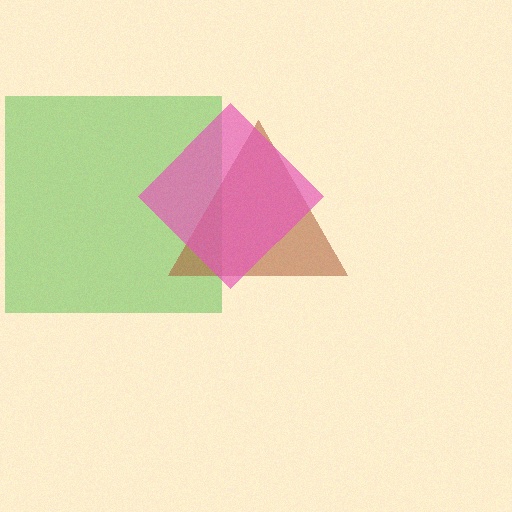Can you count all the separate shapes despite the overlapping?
Yes, there are 3 separate shapes.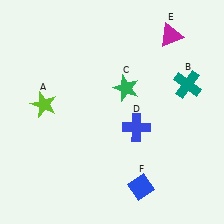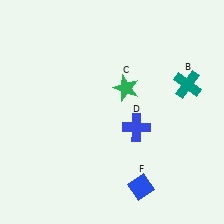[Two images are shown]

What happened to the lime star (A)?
The lime star (A) was removed in Image 2. It was in the top-left area of Image 1.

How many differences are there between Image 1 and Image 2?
There are 2 differences between the two images.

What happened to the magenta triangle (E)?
The magenta triangle (E) was removed in Image 2. It was in the top-right area of Image 1.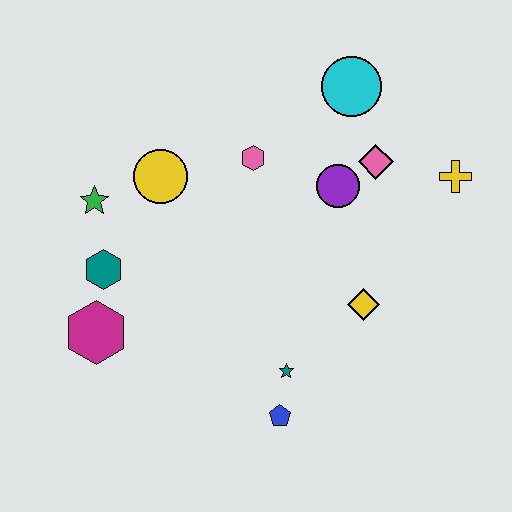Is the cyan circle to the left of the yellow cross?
Yes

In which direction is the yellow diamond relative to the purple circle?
The yellow diamond is below the purple circle.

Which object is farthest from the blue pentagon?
The cyan circle is farthest from the blue pentagon.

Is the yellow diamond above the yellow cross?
No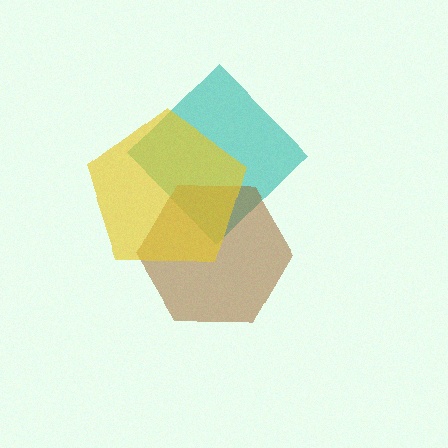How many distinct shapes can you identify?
There are 3 distinct shapes: a teal diamond, a brown hexagon, a yellow pentagon.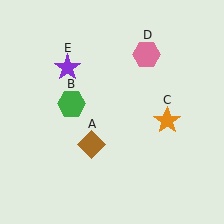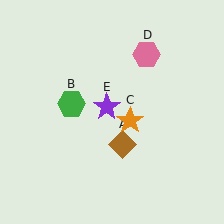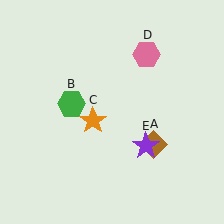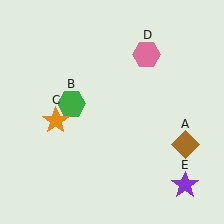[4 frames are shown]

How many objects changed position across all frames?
3 objects changed position: brown diamond (object A), orange star (object C), purple star (object E).